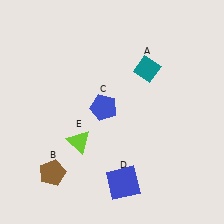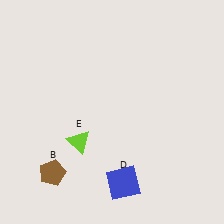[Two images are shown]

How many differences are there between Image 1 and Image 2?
There are 2 differences between the two images.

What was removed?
The blue pentagon (C), the teal diamond (A) were removed in Image 2.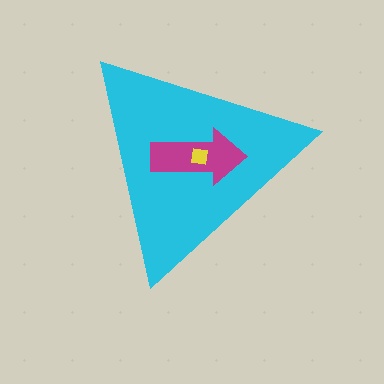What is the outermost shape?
The cyan triangle.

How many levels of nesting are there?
3.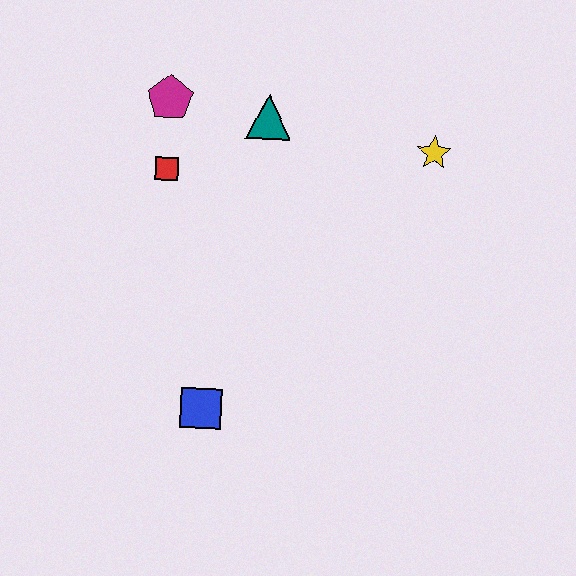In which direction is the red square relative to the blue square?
The red square is above the blue square.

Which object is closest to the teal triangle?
The magenta pentagon is closest to the teal triangle.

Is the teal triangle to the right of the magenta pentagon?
Yes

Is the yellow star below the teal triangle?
Yes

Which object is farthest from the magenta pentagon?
The blue square is farthest from the magenta pentagon.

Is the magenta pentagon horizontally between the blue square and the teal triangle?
No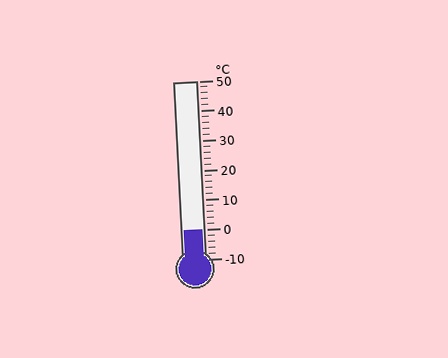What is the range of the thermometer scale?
The thermometer scale ranges from -10°C to 50°C.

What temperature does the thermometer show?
The thermometer shows approximately 0°C.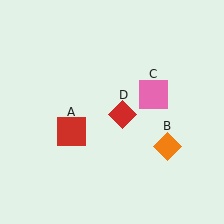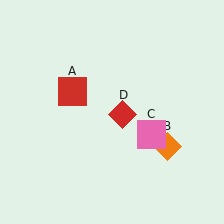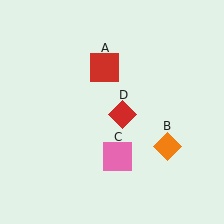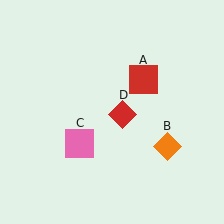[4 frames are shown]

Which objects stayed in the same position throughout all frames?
Orange diamond (object B) and red diamond (object D) remained stationary.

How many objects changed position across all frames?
2 objects changed position: red square (object A), pink square (object C).